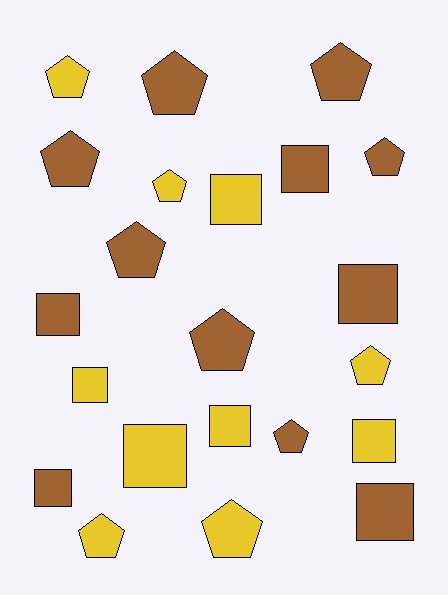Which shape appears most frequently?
Pentagon, with 12 objects.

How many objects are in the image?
There are 22 objects.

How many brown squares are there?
There are 5 brown squares.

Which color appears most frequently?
Brown, with 12 objects.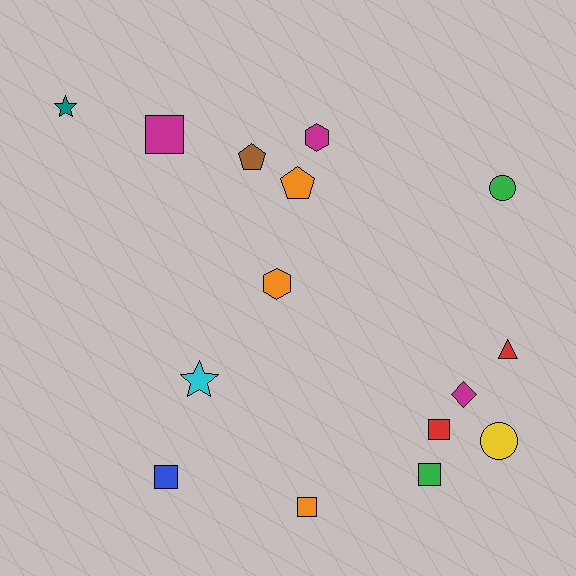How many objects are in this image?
There are 15 objects.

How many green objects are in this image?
There are 2 green objects.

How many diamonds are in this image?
There is 1 diamond.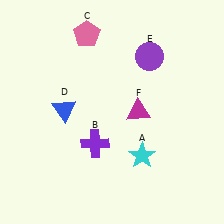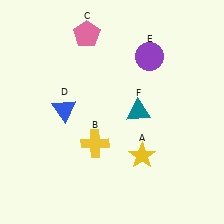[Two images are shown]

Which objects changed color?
A changed from cyan to yellow. B changed from purple to yellow. F changed from magenta to teal.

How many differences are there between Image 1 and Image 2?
There are 3 differences between the two images.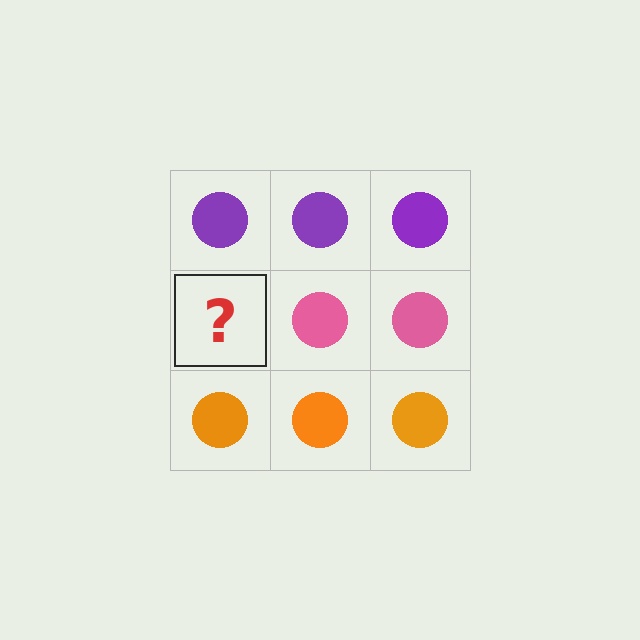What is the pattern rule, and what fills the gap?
The rule is that each row has a consistent color. The gap should be filled with a pink circle.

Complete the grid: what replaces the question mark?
The question mark should be replaced with a pink circle.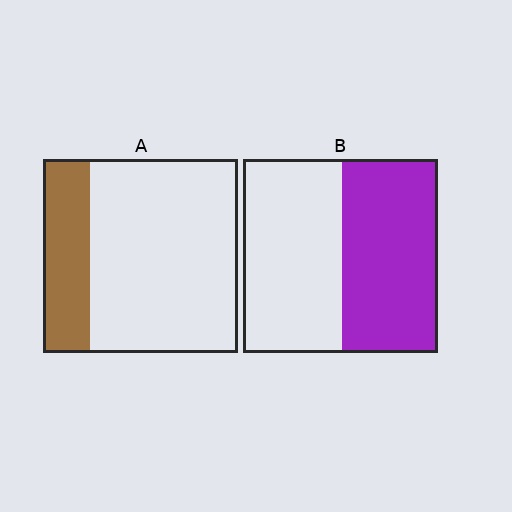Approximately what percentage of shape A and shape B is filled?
A is approximately 25% and B is approximately 50%.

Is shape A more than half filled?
No.